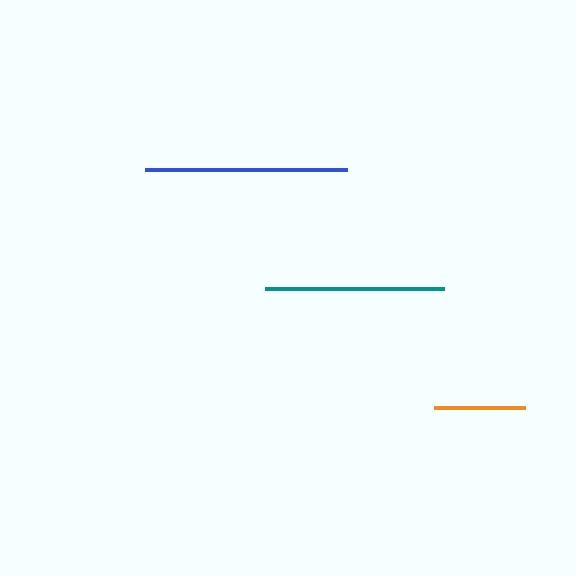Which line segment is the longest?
The blue line is the longest at approximately 202 pixels.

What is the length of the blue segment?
The blue segment is approximately 202 pixels long.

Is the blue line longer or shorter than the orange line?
The blue line is longer than the orange line.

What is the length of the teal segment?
The teal segment is approximately 180 pixels long.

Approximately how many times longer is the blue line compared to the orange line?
The blue line is approximately 2.2 times the length of the orange line.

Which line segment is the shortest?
The orange line is the shortest at approximately 91 pixels.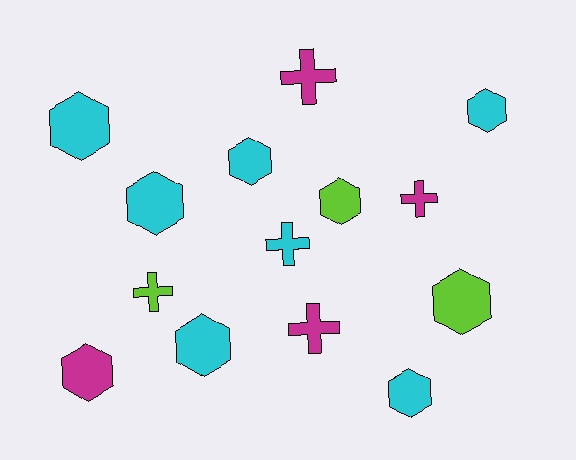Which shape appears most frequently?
Hexagon, with 9 objects.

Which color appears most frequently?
Cyan, with 7 objects.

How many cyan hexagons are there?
There are 6 cyan hexagons.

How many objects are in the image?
There are 14 objects.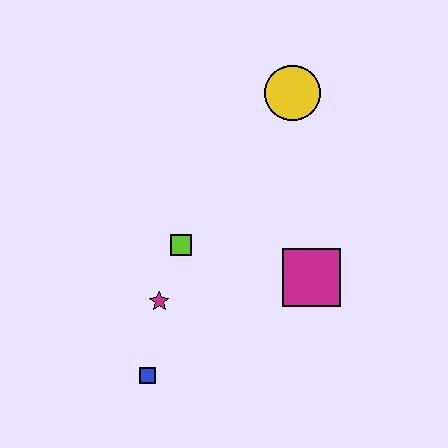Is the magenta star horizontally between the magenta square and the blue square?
Yes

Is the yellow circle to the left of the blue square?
No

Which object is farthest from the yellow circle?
The blue square is farthest from the yellow circle.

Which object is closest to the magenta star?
The lime square is closest to the magenta star.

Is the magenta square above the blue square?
Yes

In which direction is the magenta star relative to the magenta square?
The magenta star is to the left of the magenta square.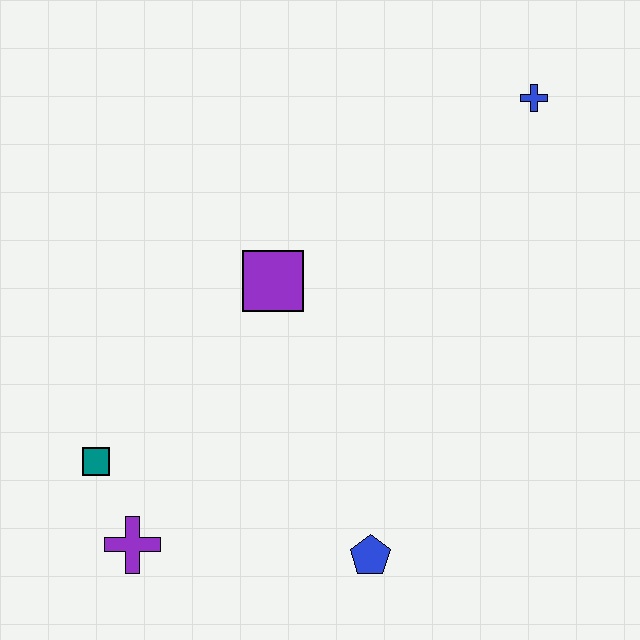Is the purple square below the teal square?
No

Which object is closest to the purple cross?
The teal square is closest to the purple cross.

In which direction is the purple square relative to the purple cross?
The purple square is above the purple cross.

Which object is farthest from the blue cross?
The purple cross is farthest from the blue cross.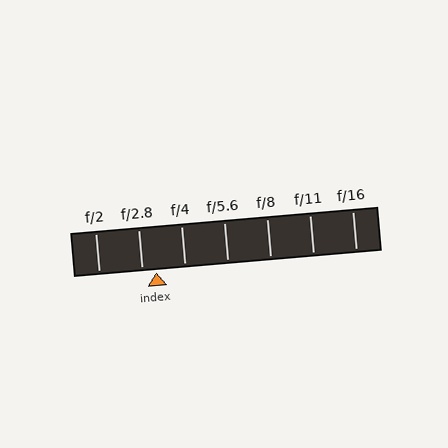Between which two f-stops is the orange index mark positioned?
The index mark is between f/2.8 and f/4.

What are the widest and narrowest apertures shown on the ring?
The widest aperture shown is f/2 and the narrowest is f/16.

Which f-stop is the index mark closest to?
The index mark is closest to f/2.8.